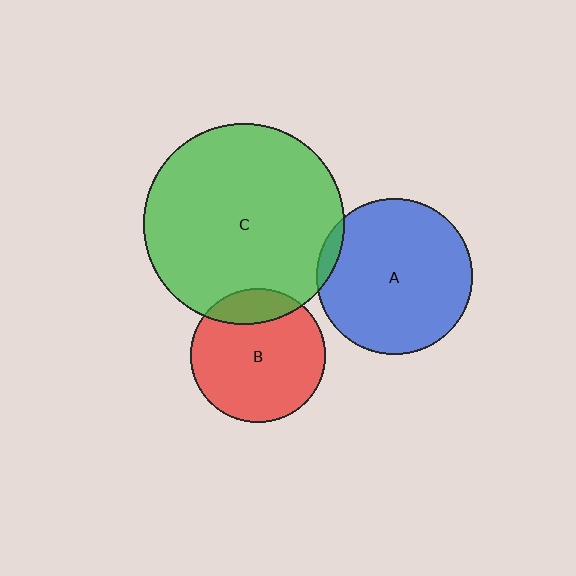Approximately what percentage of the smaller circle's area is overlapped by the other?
Approximately 5%.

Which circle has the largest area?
Circle C (green).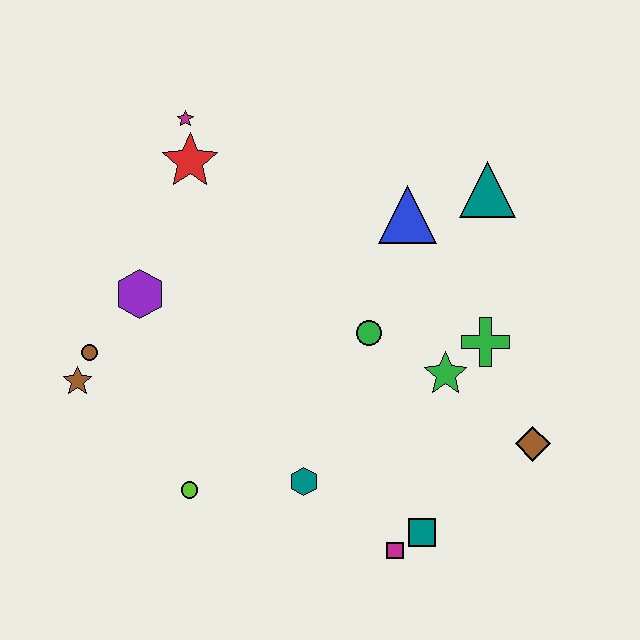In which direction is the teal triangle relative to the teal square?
The teal triangle is above the teal square.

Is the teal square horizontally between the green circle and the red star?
No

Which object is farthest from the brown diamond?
The magenta star is farthest from the brown diamond.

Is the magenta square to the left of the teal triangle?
Yes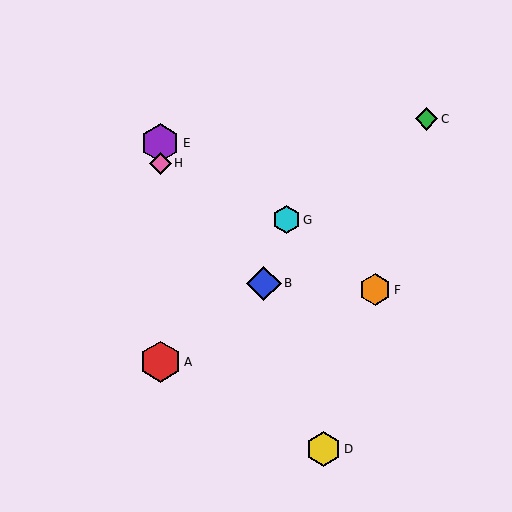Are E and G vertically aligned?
No, E is at x≈160 and G is at x≈286.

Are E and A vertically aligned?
Yes, both are at x≈160.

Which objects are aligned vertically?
Objects A, E, H are aligned vertically.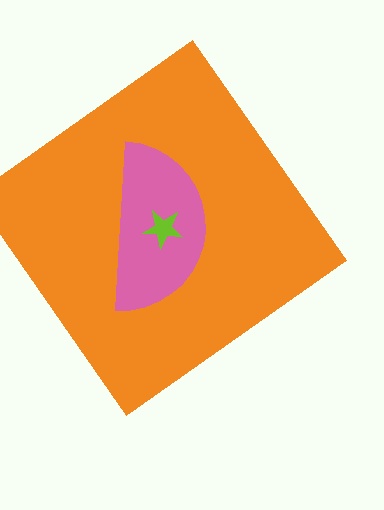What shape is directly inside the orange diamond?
The pink semicircle.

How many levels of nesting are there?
3.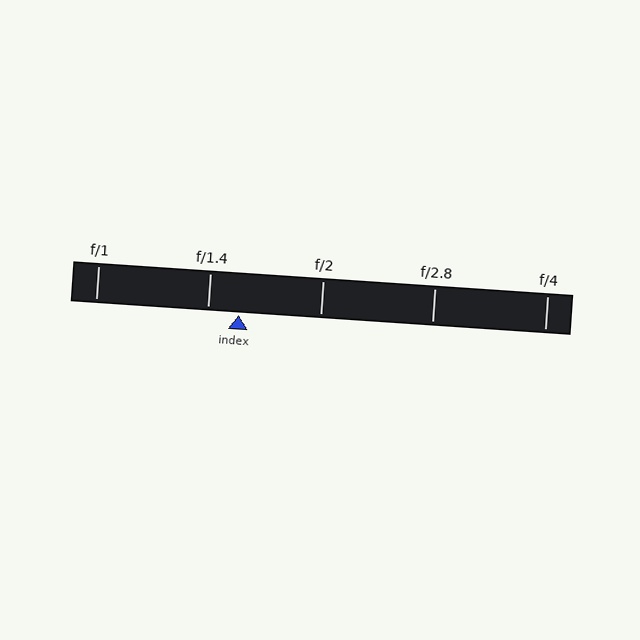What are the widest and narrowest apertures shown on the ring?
The widest aperture shown is f/1 and the narrowest is f/4.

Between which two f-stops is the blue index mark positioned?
The index mark is between f/1.4 and f/2.